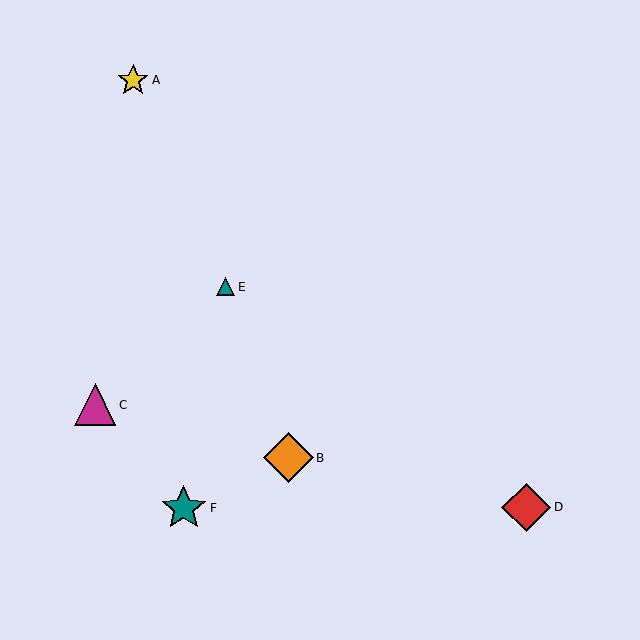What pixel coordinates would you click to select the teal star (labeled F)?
Click at (184, 508) to select the teal star F.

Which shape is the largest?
The orange diamond (labeled B) is the largest.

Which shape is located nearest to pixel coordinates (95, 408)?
The magenta triangle (labeled C) at (95, 405) is nearest to that location.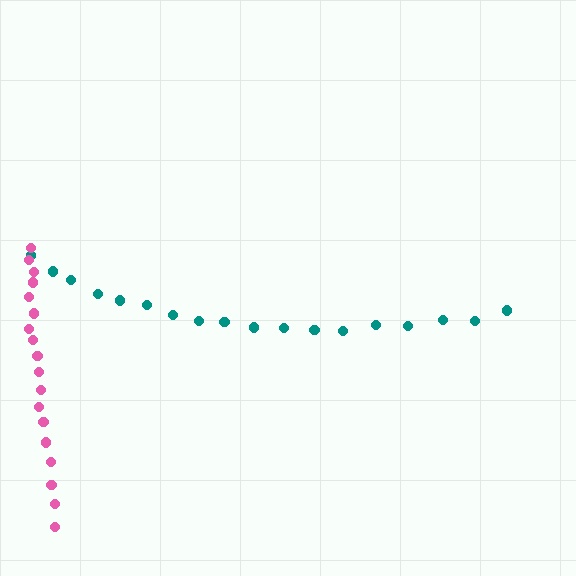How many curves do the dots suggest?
There are 2 distinct paths.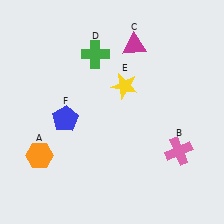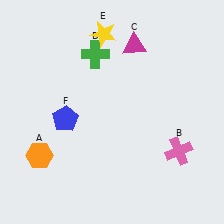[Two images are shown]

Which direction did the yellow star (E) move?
The yellow star (E) moved up.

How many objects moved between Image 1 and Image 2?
1 object moved between the two images.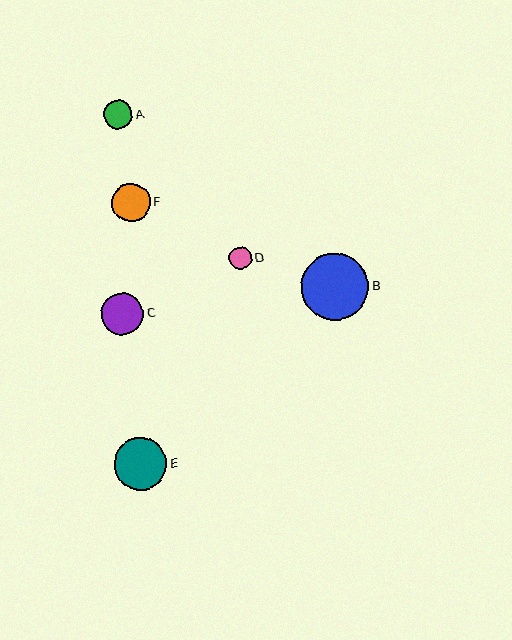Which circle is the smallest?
Circle D is the smallest with a size of approximately 23 pixels.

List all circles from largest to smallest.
From largest to smallest: B, E, C, F, A, D.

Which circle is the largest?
Circle B is the largest with a size of approximately 67 pixels.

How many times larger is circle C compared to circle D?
Circle C is approximately 1.9 times the size of circle D.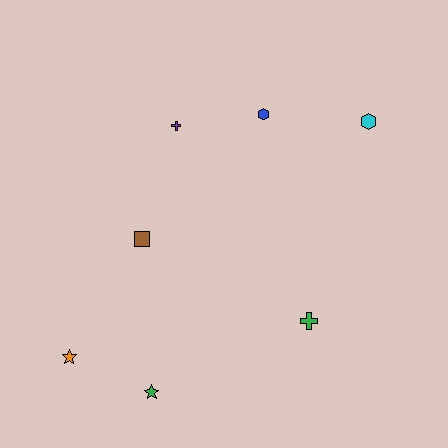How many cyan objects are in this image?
There is 1 cyan object.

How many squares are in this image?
There is 1 square.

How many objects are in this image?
There are 7 objects.